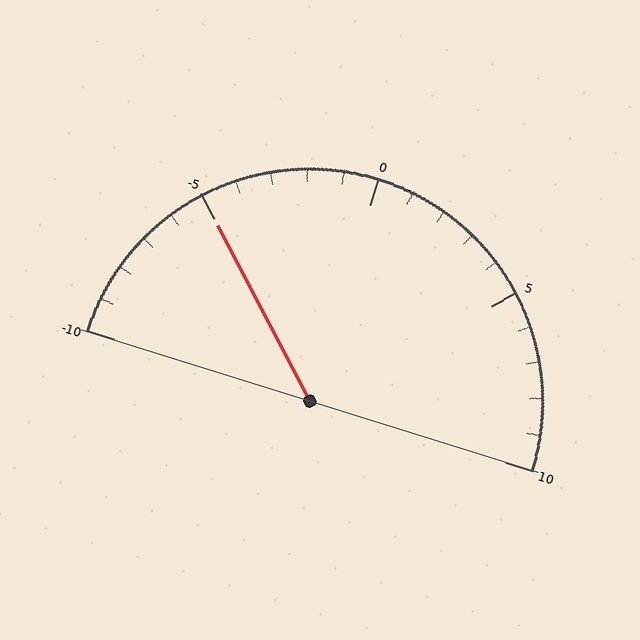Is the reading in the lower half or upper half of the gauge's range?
The reading is in the lower half of the range (-10 to 10).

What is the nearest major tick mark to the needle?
The nearest major tick mark is -5.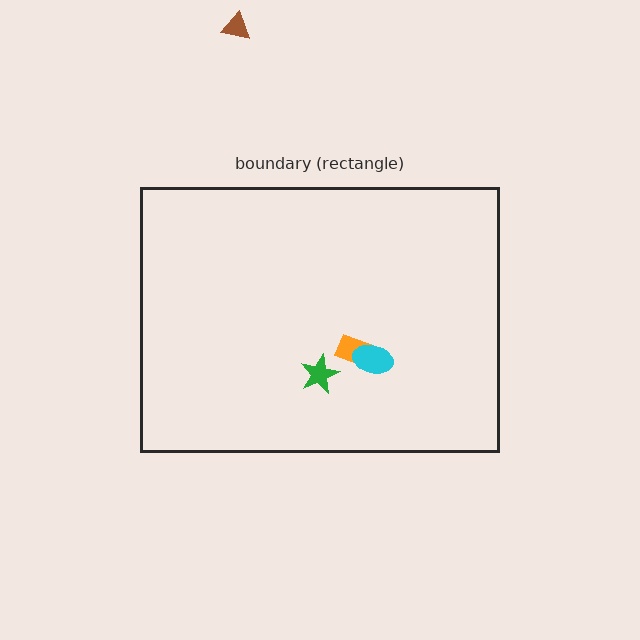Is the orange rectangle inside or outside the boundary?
Inside.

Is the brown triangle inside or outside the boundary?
Outside.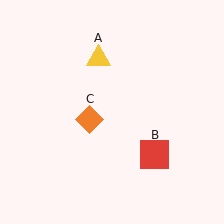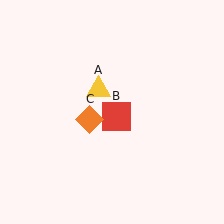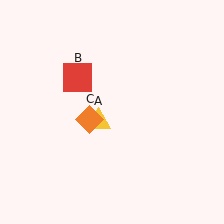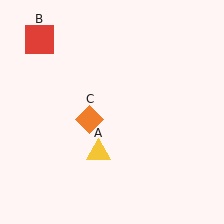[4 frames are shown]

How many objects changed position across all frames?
2 objects changed position: yellow triangle (object A), red square (object B).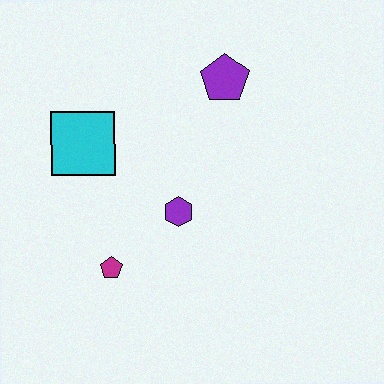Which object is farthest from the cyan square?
The purple pentagon is farthest from the cyan square.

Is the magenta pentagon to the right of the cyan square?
Yes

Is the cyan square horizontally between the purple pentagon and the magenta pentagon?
No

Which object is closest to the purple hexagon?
The magenta pentagon is closest to the purple hexagon.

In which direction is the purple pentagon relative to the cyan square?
The purple pentagon is to the right of the cyan square.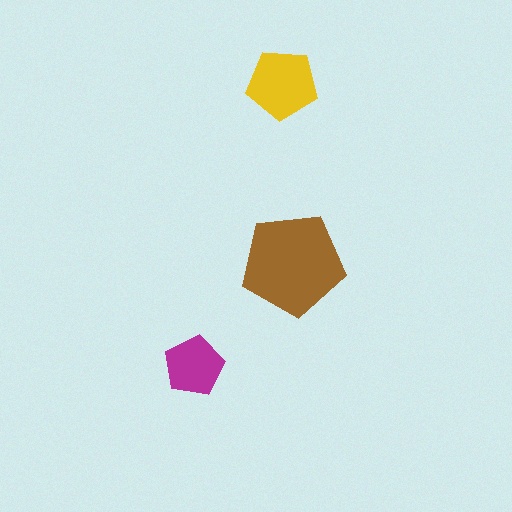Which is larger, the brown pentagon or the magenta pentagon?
The brown one.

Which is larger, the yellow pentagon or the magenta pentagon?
The yellow one.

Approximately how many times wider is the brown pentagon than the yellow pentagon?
About 1.5 times wider.